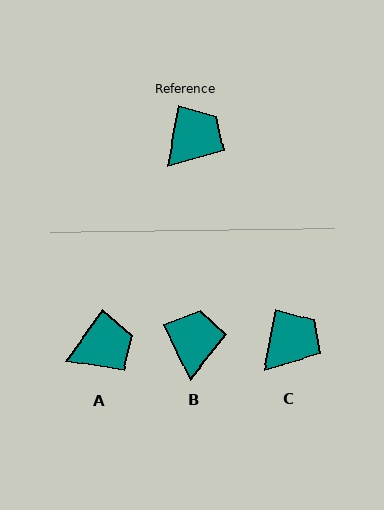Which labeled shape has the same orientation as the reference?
C.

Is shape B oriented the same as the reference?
No, it is off by about 36 degrees.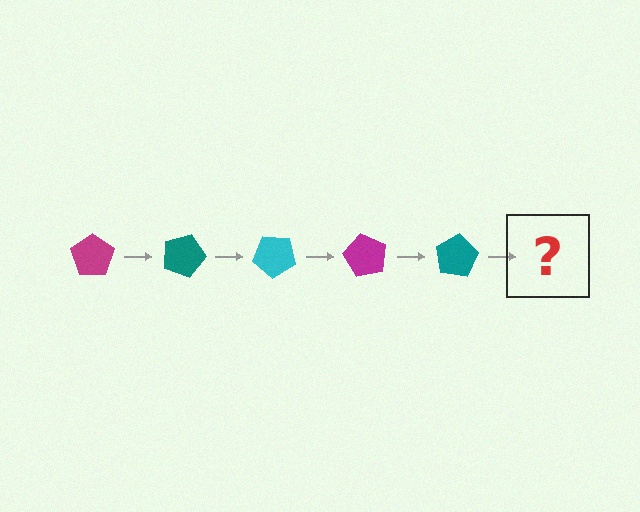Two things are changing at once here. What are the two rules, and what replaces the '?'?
The two rules are that it rotates 20 degrees each step and the color cycles through magenta, teal, and cyan. The '?' should be a cyan pentagon, rotated 100 degrees from the start.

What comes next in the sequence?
The next element should be a cyan pentagon, rotated 100 degrees from the start.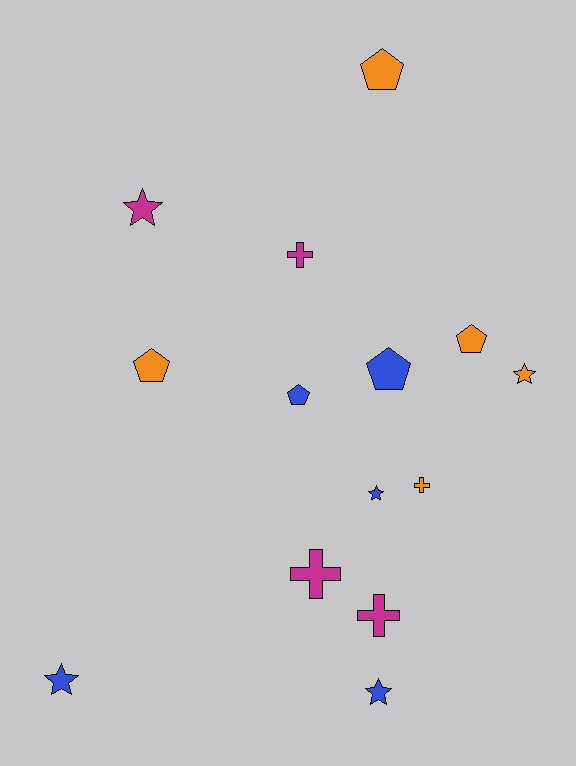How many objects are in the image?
There are 14 objects.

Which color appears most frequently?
Blue, with 5 objects.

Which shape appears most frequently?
Pentagon, with 5 objects.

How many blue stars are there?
There are 3 blue stars.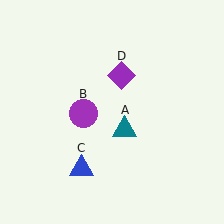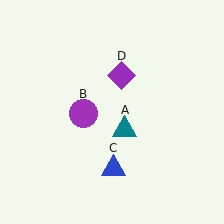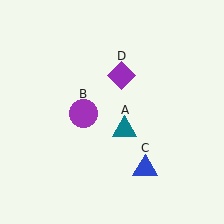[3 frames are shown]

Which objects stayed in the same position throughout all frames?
Teal triangle (object A) and purple circle (object B) and purple diamond (object D) remained stationary.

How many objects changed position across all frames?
1 object changed position: blue triangle (object C).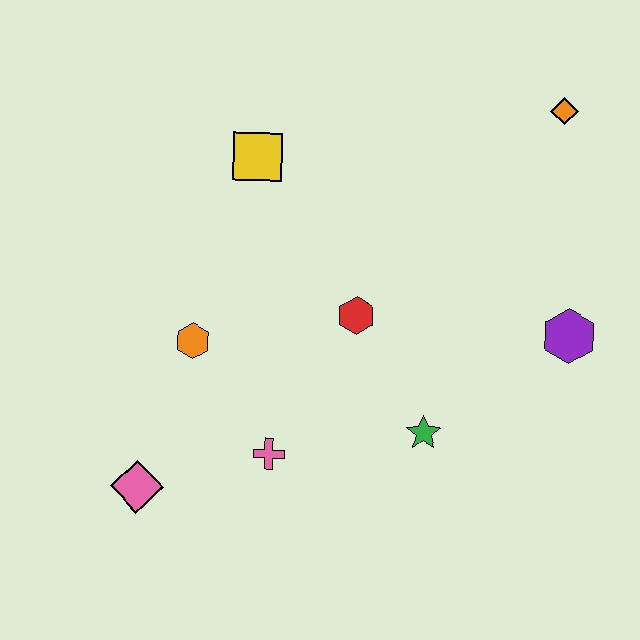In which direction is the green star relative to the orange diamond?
The green star is below the orange diamond.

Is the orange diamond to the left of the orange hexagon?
No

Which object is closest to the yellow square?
The red hexagon is closest to the yellow square.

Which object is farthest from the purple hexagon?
The pink diamond is farthest from the purple hexagon.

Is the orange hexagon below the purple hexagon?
Yes